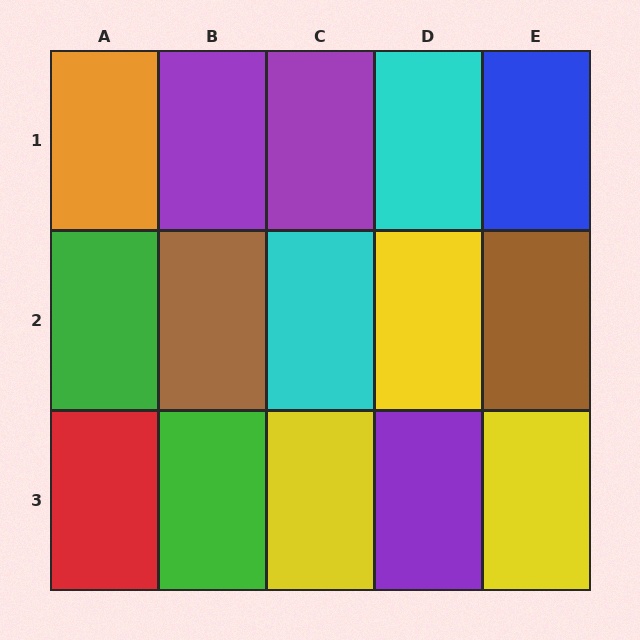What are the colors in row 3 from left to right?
Red, green, yellow, purple, yellow.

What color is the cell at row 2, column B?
Brown.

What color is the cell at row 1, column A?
Orange.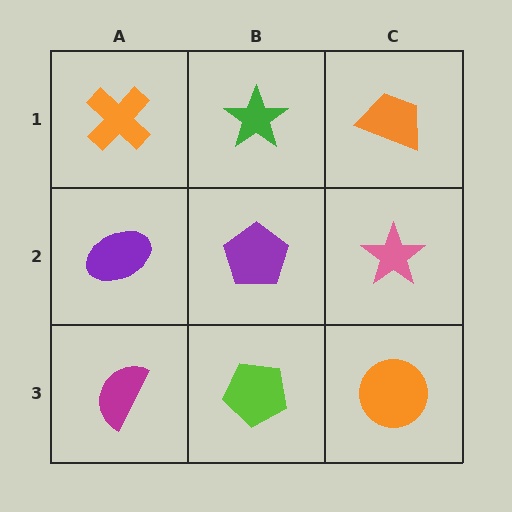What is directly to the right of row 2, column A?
A purple pentagon.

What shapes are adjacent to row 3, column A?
A purple ellipse (row 2, column A), a lime pentagon (row 3, column B).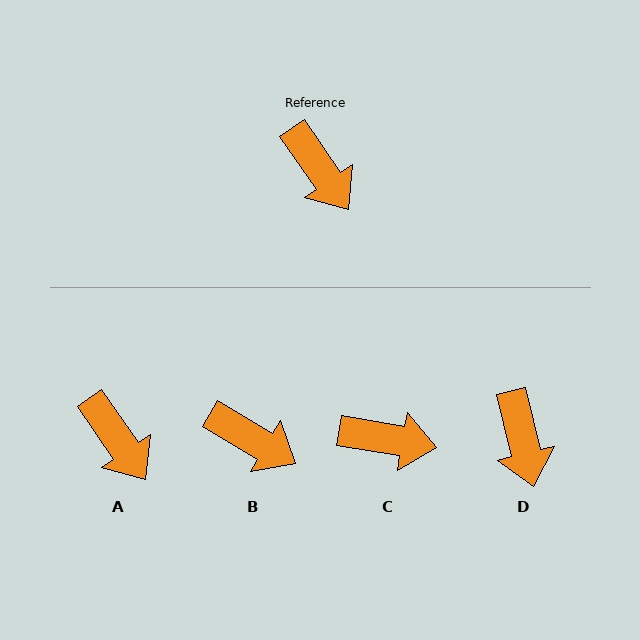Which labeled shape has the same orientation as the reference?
A.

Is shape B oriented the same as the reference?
No, it is off by about 25 degrees.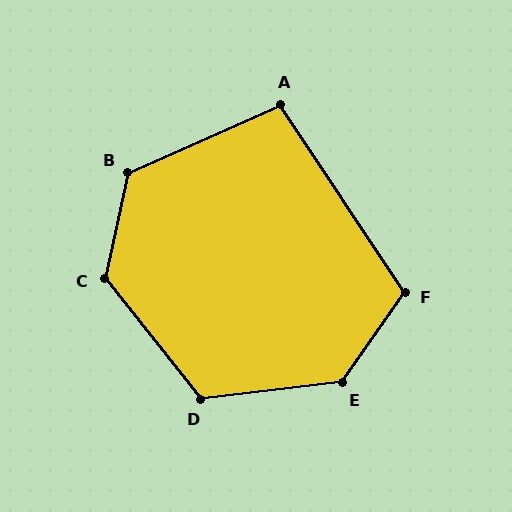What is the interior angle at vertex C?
Approximately 129 degrees (obtuse).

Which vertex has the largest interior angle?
E, at approximately 131 degrees.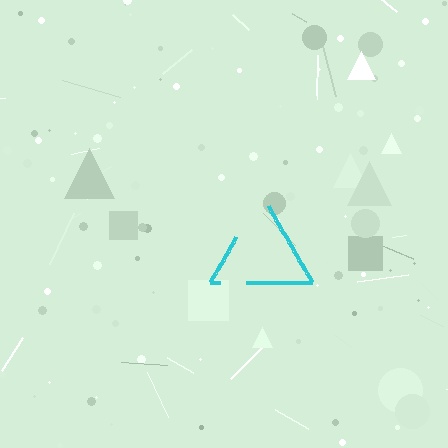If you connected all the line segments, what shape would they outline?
They would outline a triangle.